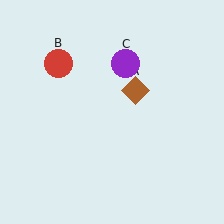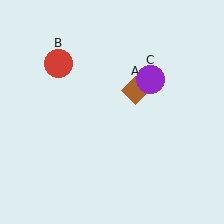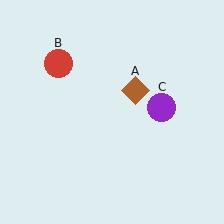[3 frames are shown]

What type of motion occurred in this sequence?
The purple circle (object C) rotated clockwise around the center of the scene.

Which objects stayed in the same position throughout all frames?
Brown diamond (object A) and red circle (object B) remained stationary.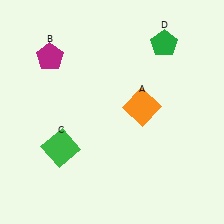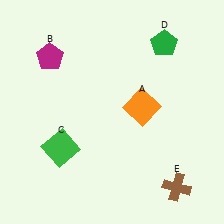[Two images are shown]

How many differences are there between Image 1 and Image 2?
There is 1 difference between the two images.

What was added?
A brown cross (E) was added in Image 2.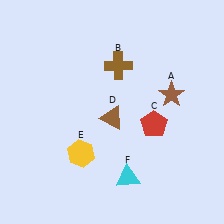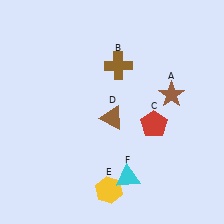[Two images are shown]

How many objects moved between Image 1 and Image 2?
1 object moved between the two images.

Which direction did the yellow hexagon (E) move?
The yellow hexagon (E) moved down.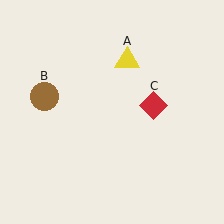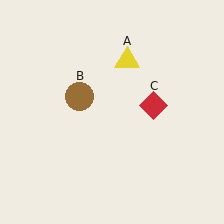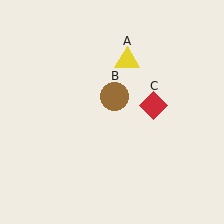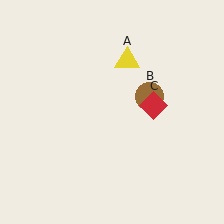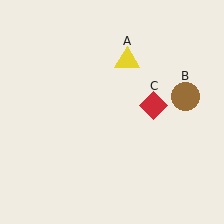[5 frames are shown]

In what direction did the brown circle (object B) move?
The brown circle (object B) moved right.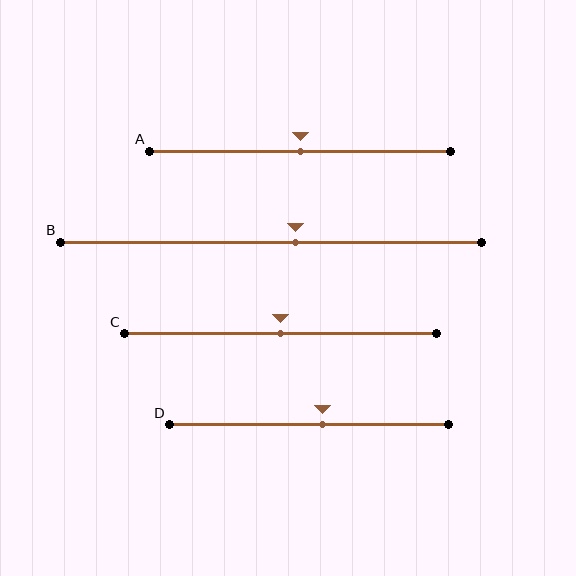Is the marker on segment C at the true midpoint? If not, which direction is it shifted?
Yes, the marker on segment C is at the true midpoint.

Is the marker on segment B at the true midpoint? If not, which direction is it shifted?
No, the marker on segment B is shifted to the right by about 6% of the segment length.